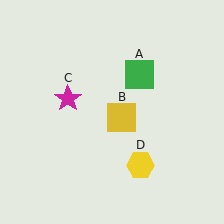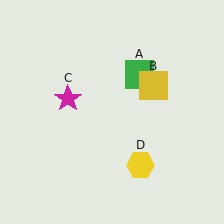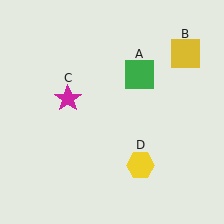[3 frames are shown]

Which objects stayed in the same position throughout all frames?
Green square (object A) and magenta star (object C) and yellow hexagon (object D) remained stationary.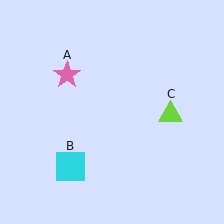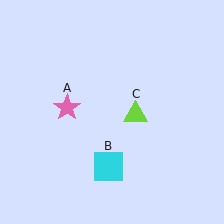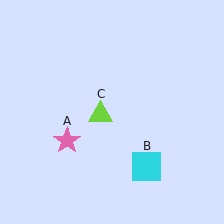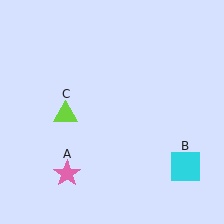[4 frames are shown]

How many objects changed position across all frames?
3 objects changed position: pink star (object A), cyan square (object B), lime triangle (object C).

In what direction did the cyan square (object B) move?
The cyan square (object B) moved right.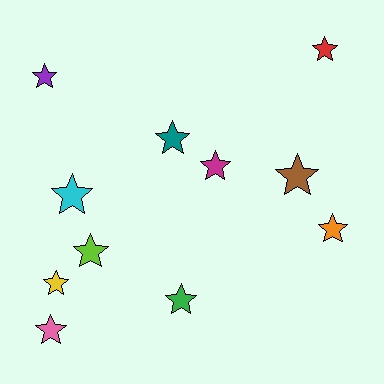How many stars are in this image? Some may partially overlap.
There are 11 stars.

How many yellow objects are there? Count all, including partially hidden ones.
There is 1 yellow object.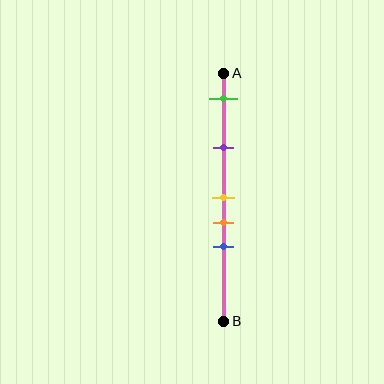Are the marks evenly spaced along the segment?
No, the marks are not evenly spaced.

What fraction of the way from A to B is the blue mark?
The blue mark is approximately 70% (0.7) of the way from A to B.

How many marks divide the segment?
There are 5 marks dividing the segment.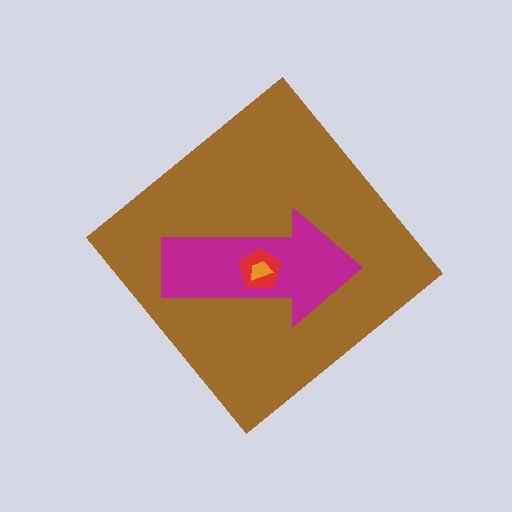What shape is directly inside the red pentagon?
The orange trapezoid.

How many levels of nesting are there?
4.